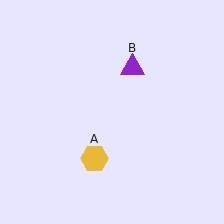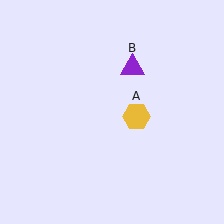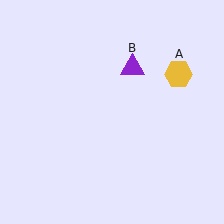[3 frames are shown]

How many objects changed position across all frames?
1 object changed position: yellow hexagon (object A).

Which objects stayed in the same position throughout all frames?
Purple triangle (object B) remained stationary.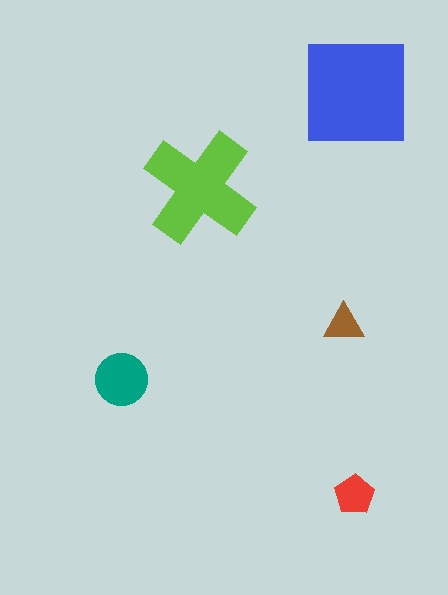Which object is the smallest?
The brown triangle.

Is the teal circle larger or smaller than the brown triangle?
Larger.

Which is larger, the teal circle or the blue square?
The blue square.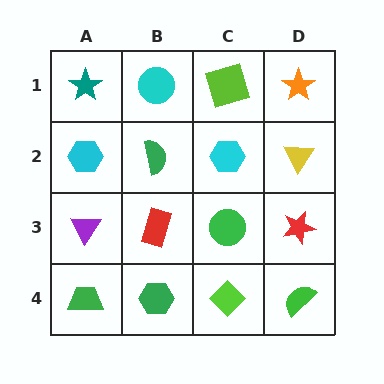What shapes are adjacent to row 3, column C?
A cyan hexagon (row 2, column C), a lime diamond (row 4, column C), a red rectangle (row 3, column B), a red star (row 3, column D).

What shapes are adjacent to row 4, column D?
A red star (row 3, column D), a lime diamond (row 4, column C).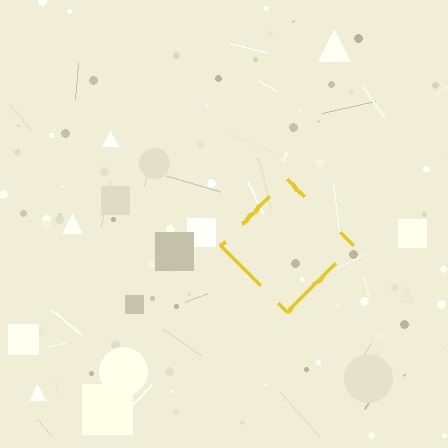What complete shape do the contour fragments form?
The contour fragments form a diamond.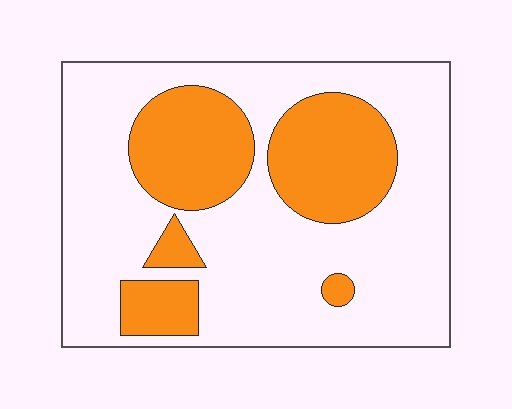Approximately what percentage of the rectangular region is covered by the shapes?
Approximately 30%.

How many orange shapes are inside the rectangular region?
5.